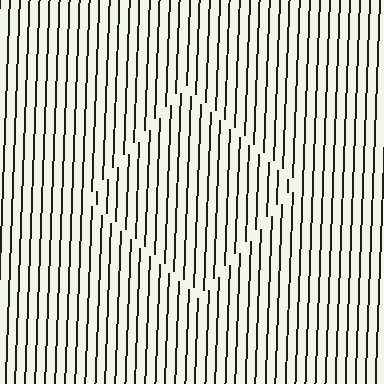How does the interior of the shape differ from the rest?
The interior of the shape contains the same grating, shifted by half a period — the contour is defined by the phase discontinuity where line-ends from the inner and outer gratings abut.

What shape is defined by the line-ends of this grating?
An illusory square. The interior of the shape contains the same grating, shifted by half a period — the contour is defined by the phase discontinuity where line-ends from the inner and outer gratings abut.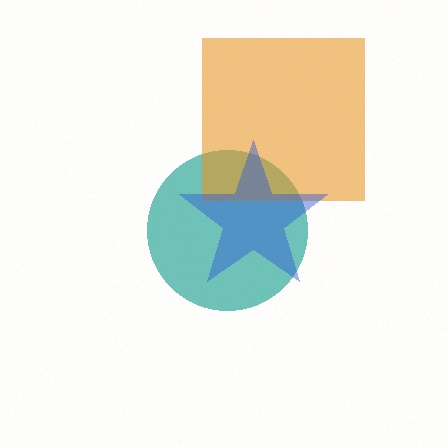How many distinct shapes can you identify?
There are 3 distinct shapes: a teal circle, an orange square, a blue star.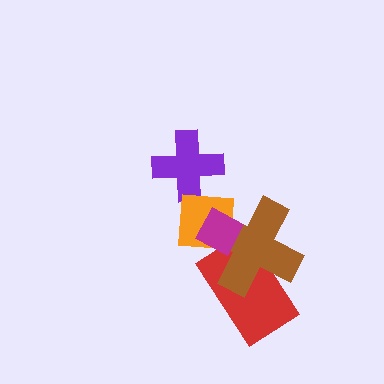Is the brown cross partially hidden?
Yes, it is partially covered by another shape.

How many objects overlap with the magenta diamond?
3 objects overlap with the magenta diamond.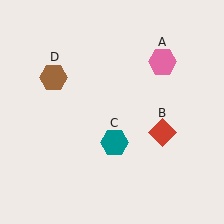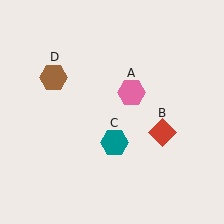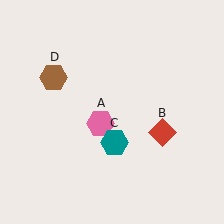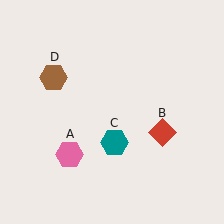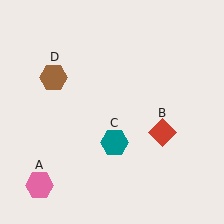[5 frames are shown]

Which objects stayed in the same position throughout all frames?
Red diamond (object B) and teal hexagon (object C) and brown hexagon (object D) remained stationary.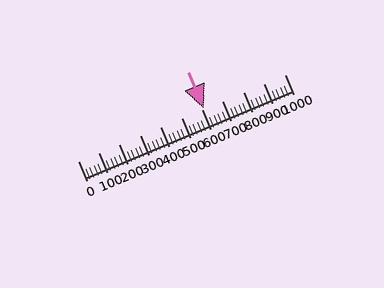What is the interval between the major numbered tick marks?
The major tick marks are spaced 100 units apart.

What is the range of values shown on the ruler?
The ruler shows values from 0 to 1000.